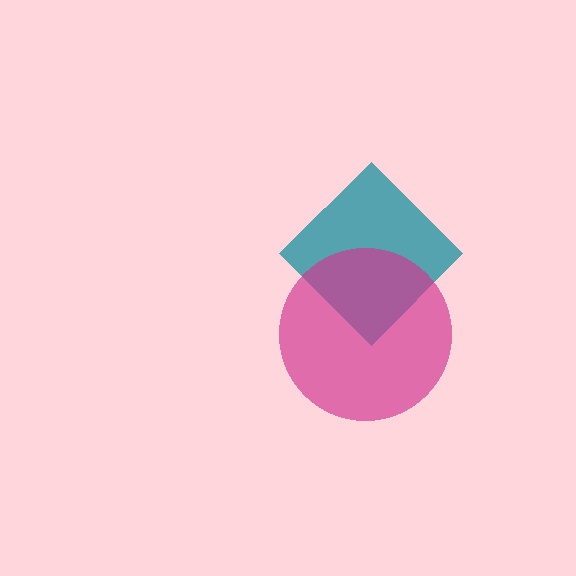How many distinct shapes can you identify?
There are 2 distinct shapes: a teal diamond, a magenta circle.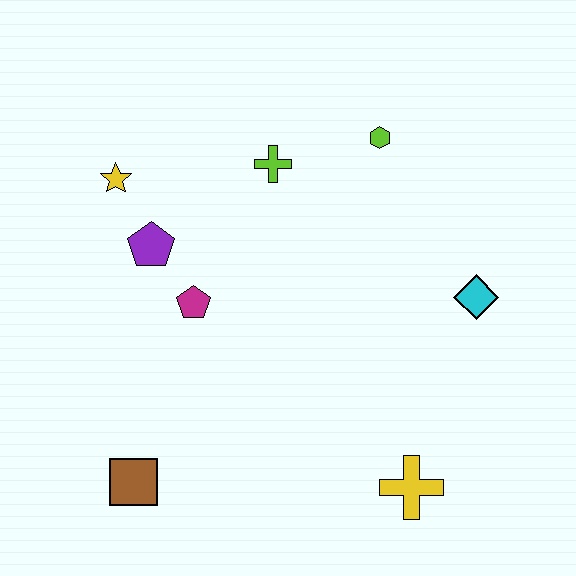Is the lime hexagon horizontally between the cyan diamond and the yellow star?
Yes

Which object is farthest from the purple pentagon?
The yellow cross is farthest from the purple pentagon.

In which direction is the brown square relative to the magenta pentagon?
The brown square is below the magenta pentagon.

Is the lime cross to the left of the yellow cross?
Yes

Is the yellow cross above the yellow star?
No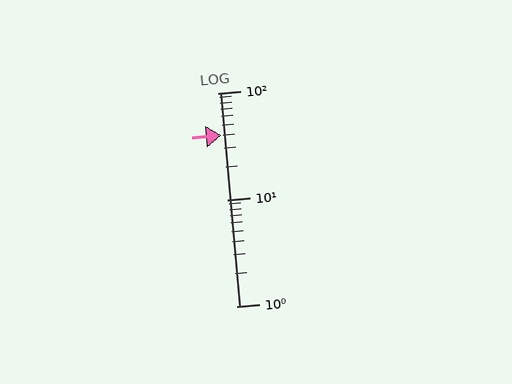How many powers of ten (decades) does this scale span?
The scale spans 2 decades, from 1 to 100.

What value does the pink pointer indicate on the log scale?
The pointer indicates approximately 40.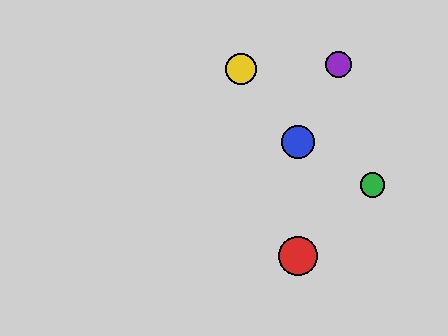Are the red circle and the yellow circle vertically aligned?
No, the red circle is at x≈298 and the yellow circle is at x≈241.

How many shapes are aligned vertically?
2 shapes (the red circle, the blue circle) are aligned vertically.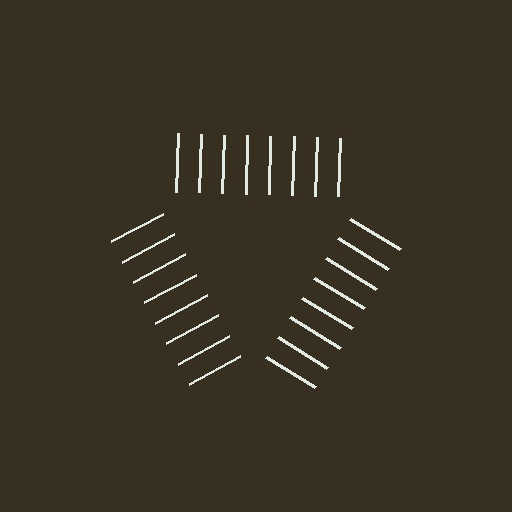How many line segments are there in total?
24 — 8 along each of the 3 edges.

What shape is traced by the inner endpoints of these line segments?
An illusory triangle — the line segments terminate on its edges but no continuous stroke is drawn.